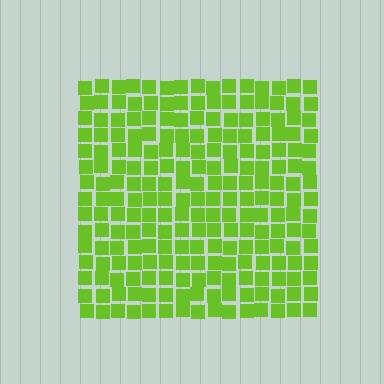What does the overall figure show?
The overall figure shows a square.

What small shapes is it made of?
It is made of small squares.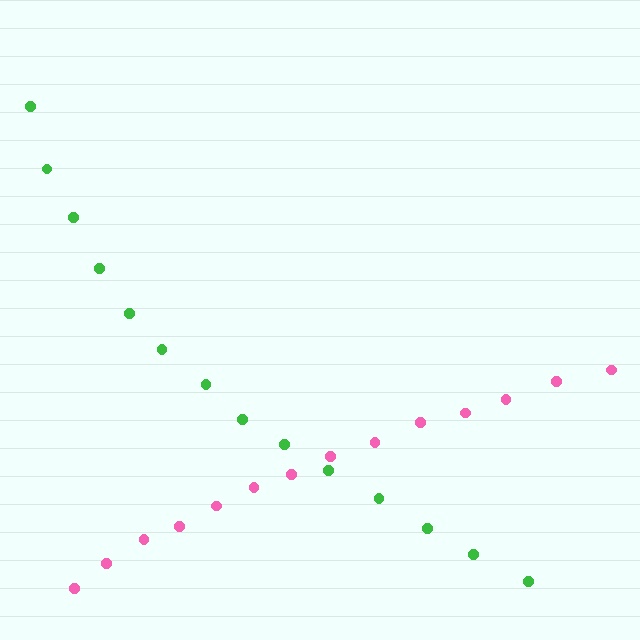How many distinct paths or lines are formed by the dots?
There are 2 distinct paths.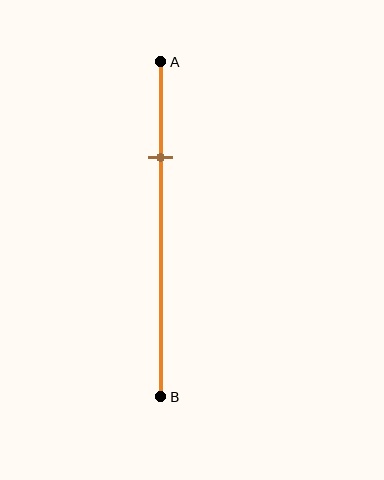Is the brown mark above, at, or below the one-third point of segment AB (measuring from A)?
The brown mark is above the one-third point of segment AB.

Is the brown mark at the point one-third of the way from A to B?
No, the mark is at about 30% from A, not at the 33% one-third point.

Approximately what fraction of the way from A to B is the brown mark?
The brown mark is approximately 30% of the way from A to B.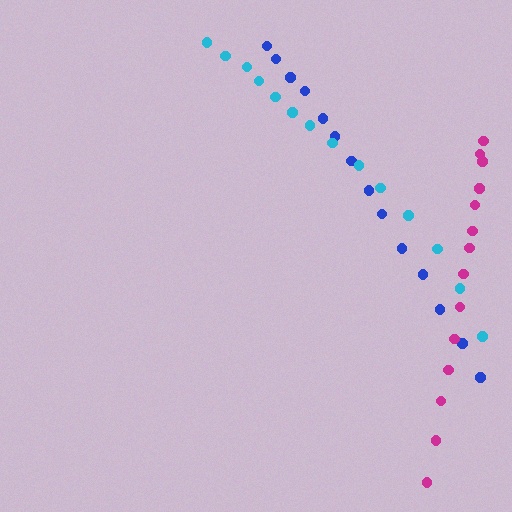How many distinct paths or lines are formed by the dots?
There are 3 distinct paths.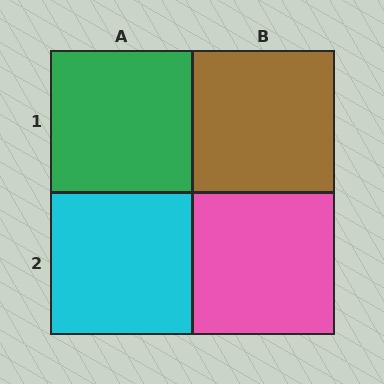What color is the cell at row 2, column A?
Cyan.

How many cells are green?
1 cell is green.